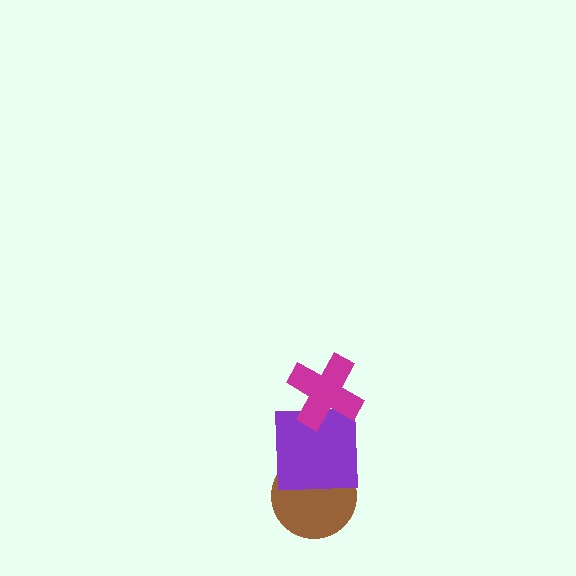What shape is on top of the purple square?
The magenta cross is on top of the purple square.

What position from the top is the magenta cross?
The magenta cross is 1st from the top.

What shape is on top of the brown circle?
The purple square is on top of the brown circle.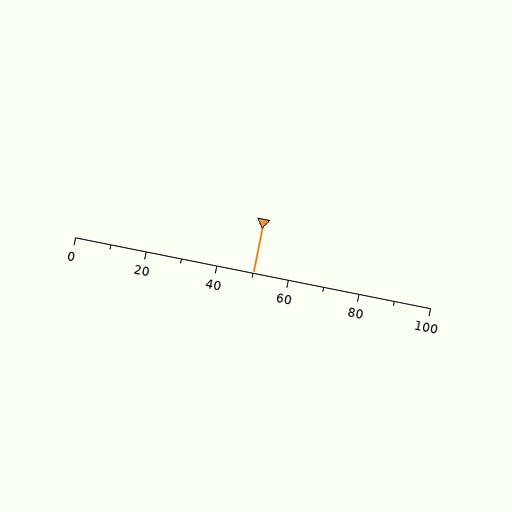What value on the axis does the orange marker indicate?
The marker indicates approximately 50.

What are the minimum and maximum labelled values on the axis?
The axis runs from 0 to 100.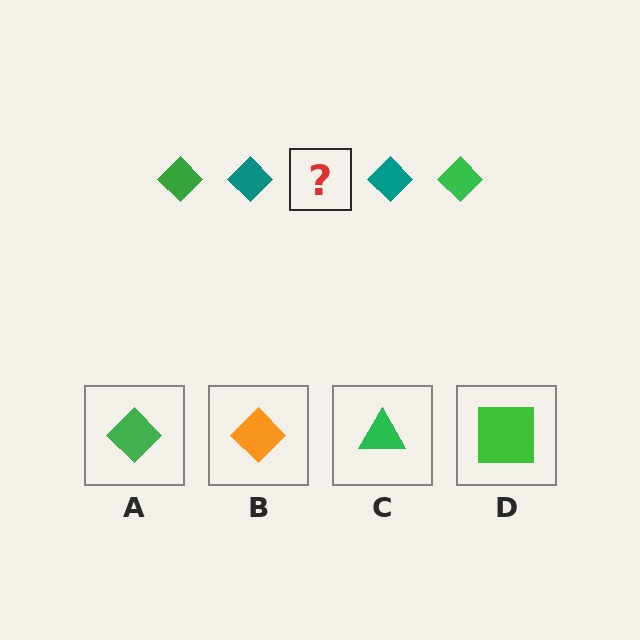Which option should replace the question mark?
Option A.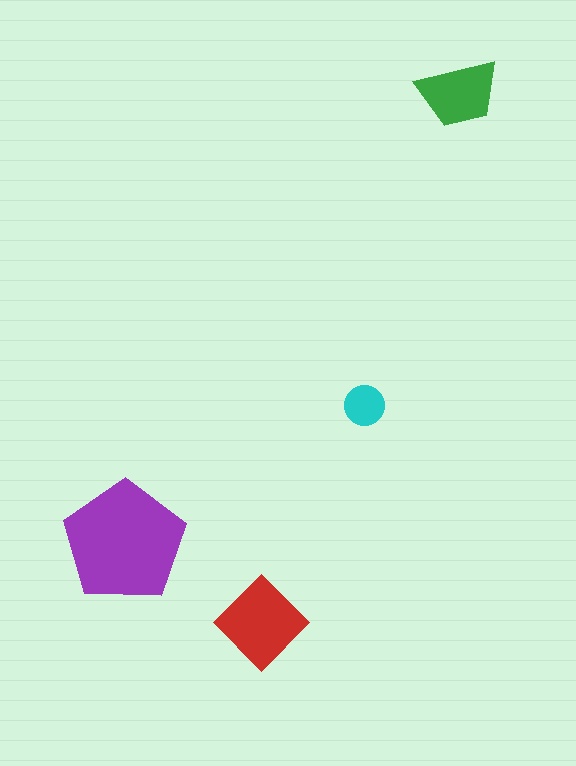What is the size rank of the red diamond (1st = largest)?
2nd.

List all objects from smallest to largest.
The cyan circle, the green trapezoid, the red diamond, the purple pentagon.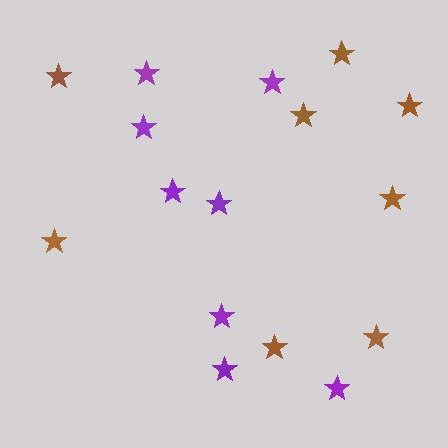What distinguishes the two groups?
There are 2 groups: one group of purple stars (8) and one group of brown stars (8).